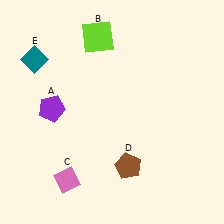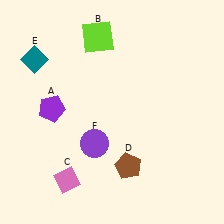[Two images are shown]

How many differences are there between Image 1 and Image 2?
There is 1 difference between the two images.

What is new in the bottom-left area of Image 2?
A purple circle (F) was added in the bottom-left area of Image 2.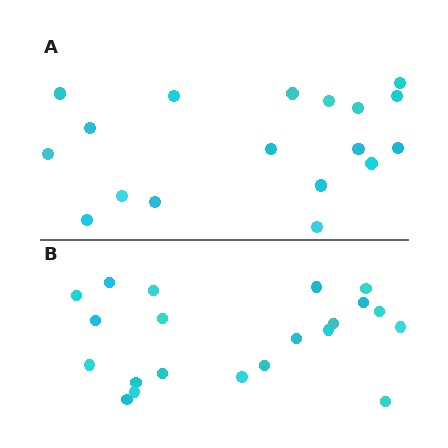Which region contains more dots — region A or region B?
Region B (the bottom region) has more dots.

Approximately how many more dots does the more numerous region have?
Region B has just a few more — roughly 2 or 3 more dots than region A.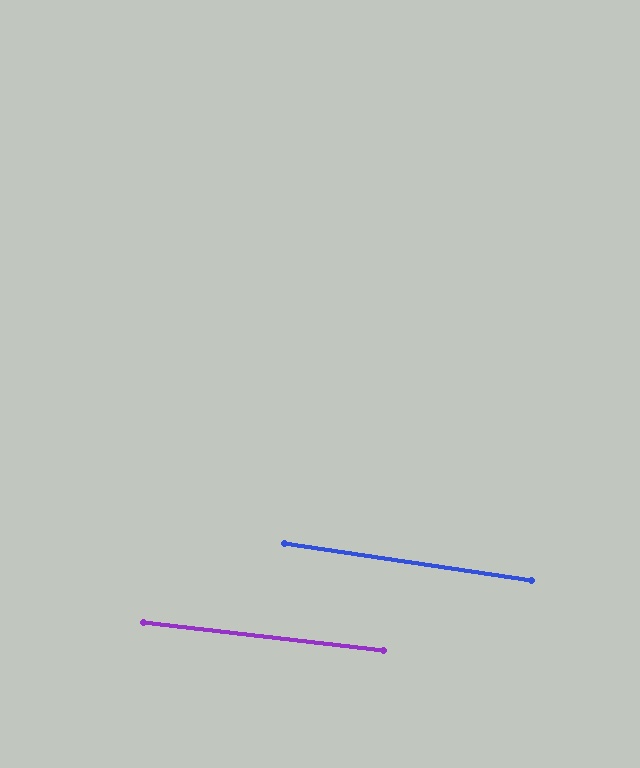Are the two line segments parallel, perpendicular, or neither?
Parallel — their directions differ by only 1.8°.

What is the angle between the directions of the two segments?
Approximately 2 degrees.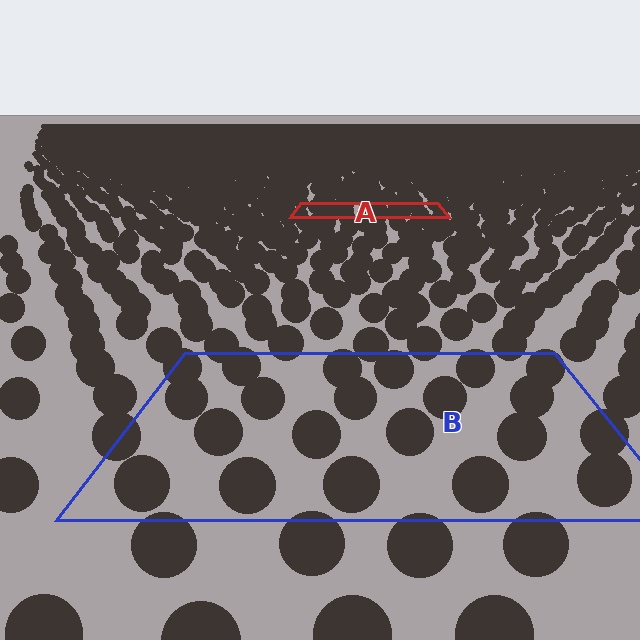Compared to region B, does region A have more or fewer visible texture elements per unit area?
Region A has more texture elements per unit area — they are packed more densely because it is farther away.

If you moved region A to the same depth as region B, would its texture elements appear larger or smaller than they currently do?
They would appear larger. At a closer depth, the same texture elements are projected at a bigger on-screen size.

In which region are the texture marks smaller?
The texture marks are smaller in region A, because it is farther away.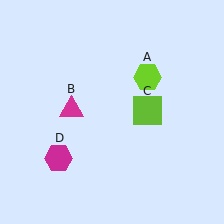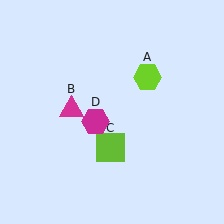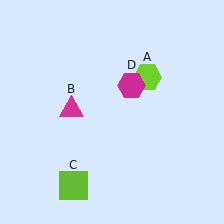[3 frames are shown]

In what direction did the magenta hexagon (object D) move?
The magenta hexagon (object D) moved up and to the right.